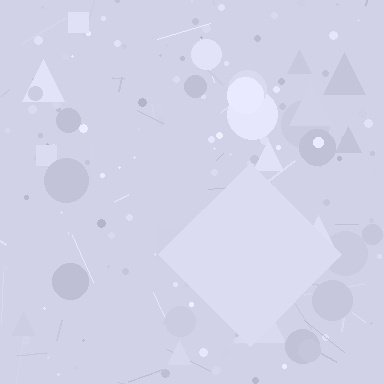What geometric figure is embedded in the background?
A diamond is embedded in the background.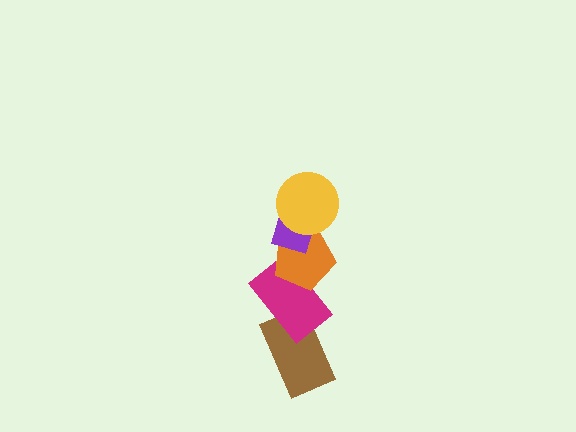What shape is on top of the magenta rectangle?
The orange pentagon is on top of the magenta rectangle.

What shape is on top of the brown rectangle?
The magenta rectangle is on top of the brown rectangle.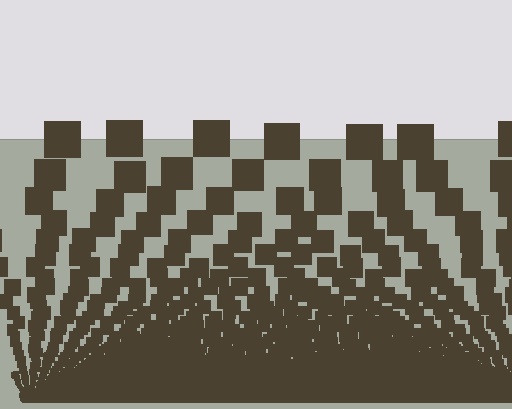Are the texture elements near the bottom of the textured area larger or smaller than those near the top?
Smaller. The gradient is inverted — elements near the bottom are smaller and denser.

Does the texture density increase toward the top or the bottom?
Density increases toward the bottom.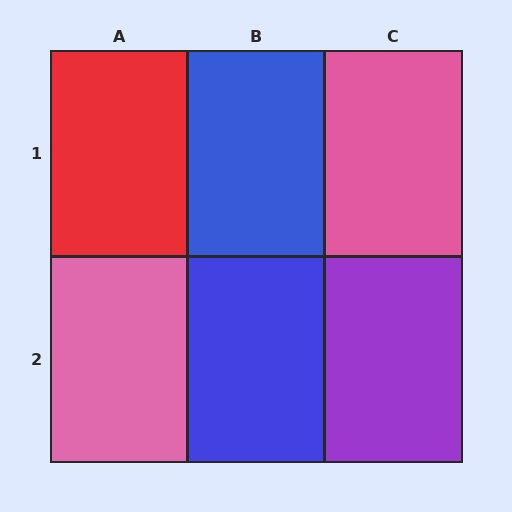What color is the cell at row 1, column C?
Pink.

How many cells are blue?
2 cells are blue.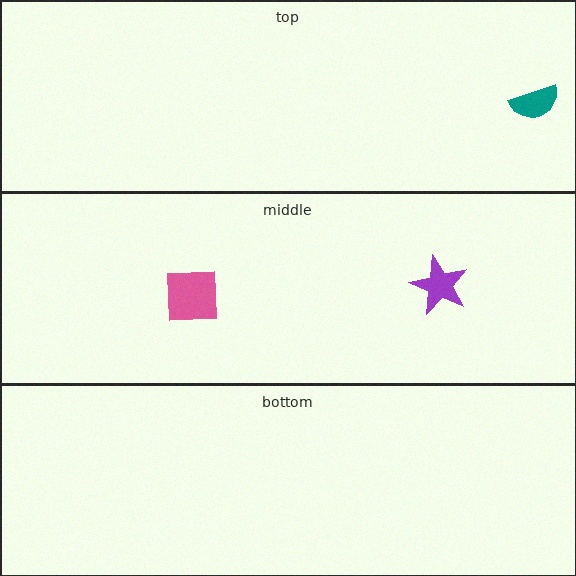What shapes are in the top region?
The teal semicircle.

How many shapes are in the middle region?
2.